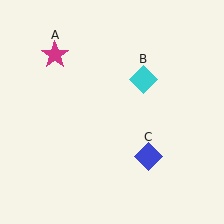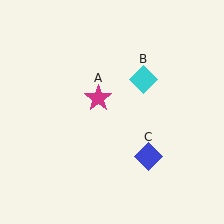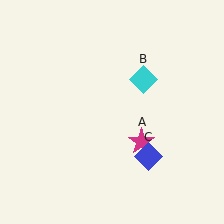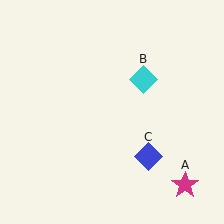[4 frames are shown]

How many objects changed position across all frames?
1 object changed position: magenta star (object A).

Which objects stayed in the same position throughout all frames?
Cyan diamond (object B) and blue diamond (object C) remained stationary.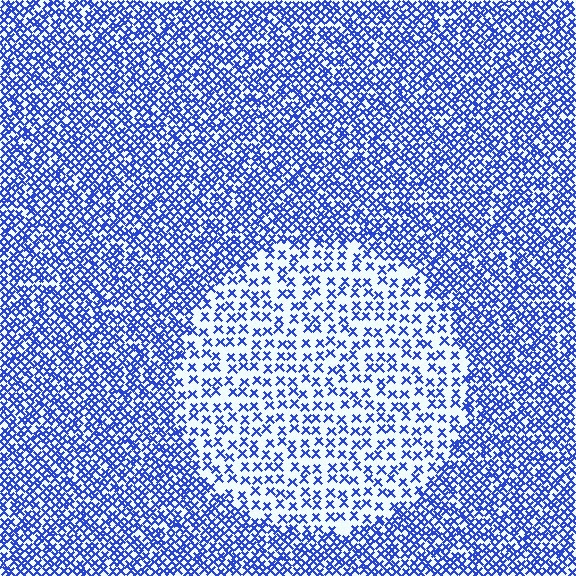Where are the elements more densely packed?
The elements are more densely packed outside the circle boundary.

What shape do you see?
I see a circle.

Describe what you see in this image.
The image contains small blue elements arranged at two different densities. A circle-shaped region is visible where the elements are less densely packed than the surrounding area.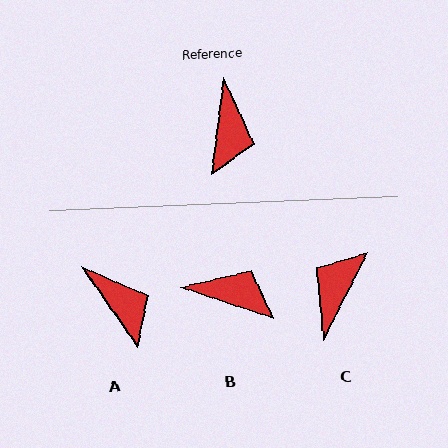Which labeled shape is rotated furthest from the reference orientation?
C, about 160 degrees away.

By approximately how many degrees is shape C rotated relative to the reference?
Approximately 160 degrees counter-clockwise.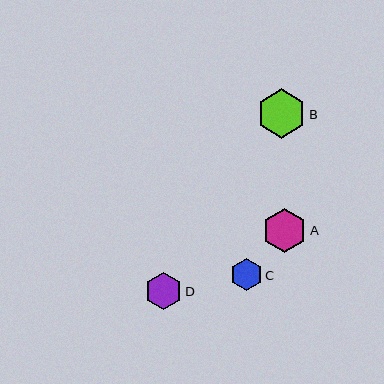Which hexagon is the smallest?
Hexagon C is the smallest with a size of approximately 32 pixels.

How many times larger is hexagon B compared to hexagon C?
Hexagon B is approximately 1.5 times the size of hexagon C.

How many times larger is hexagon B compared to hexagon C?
Hexagon B is approximately 1.5 times the size of hexagon C.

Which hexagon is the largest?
Hexagon B is the largest with a size of approximately 49 pixels.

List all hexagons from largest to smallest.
From largest to smallest: B, A, D, C.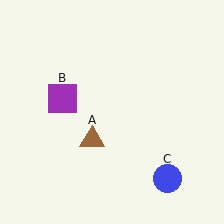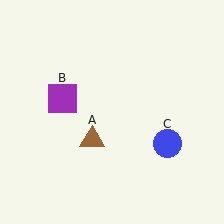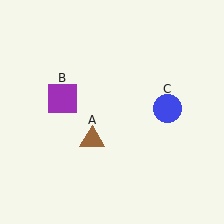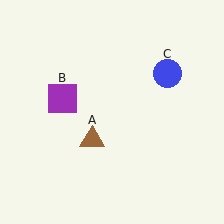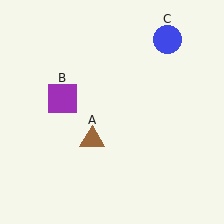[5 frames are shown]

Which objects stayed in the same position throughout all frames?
Brown triangle (object A) and purple square (object B) remained stationary.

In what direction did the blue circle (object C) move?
The blue circle (object C) moved up.